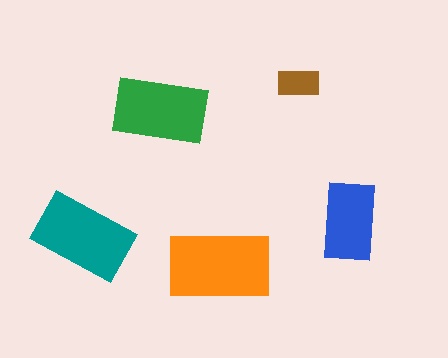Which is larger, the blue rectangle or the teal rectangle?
The teal one.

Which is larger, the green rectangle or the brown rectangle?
The green one.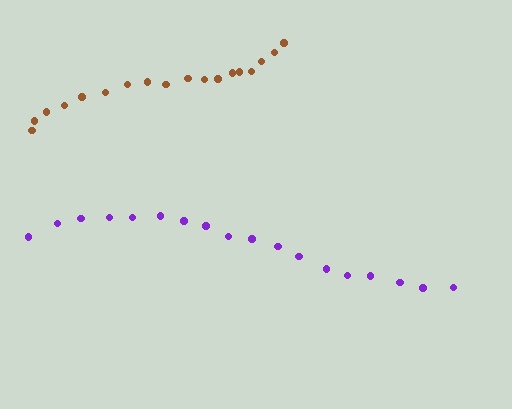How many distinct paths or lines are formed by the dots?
There are 2 distinct paths.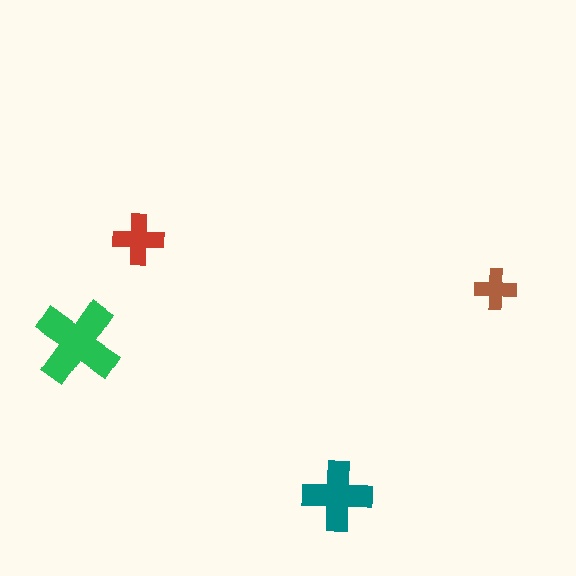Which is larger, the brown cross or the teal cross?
The teal one.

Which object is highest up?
The red cross is topmost.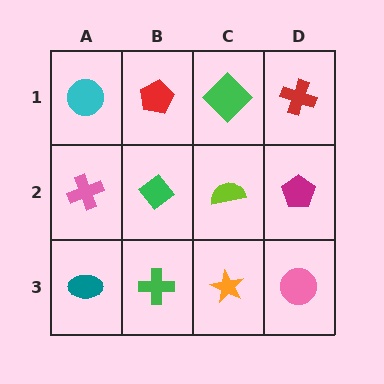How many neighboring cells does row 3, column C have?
3.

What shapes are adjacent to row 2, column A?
A cyan circle (row 1, column A), a teal ellipse (row 3, column A), a green diamond (row 2, column B).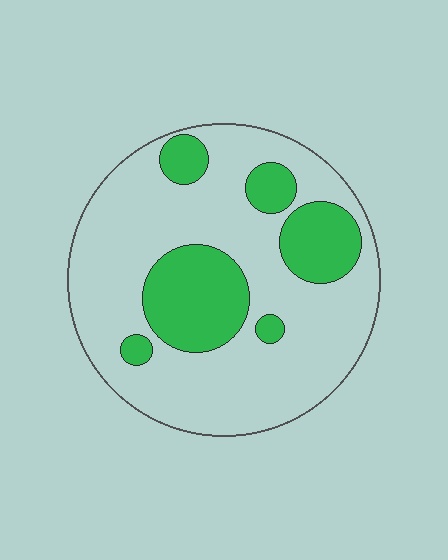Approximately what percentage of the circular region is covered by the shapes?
Approximately 25%.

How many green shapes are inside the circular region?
6.